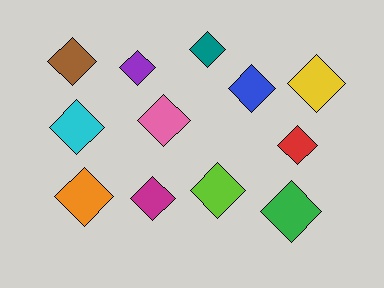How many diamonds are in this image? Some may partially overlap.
There are 12 diamonds.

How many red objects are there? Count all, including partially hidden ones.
There is 1 red object.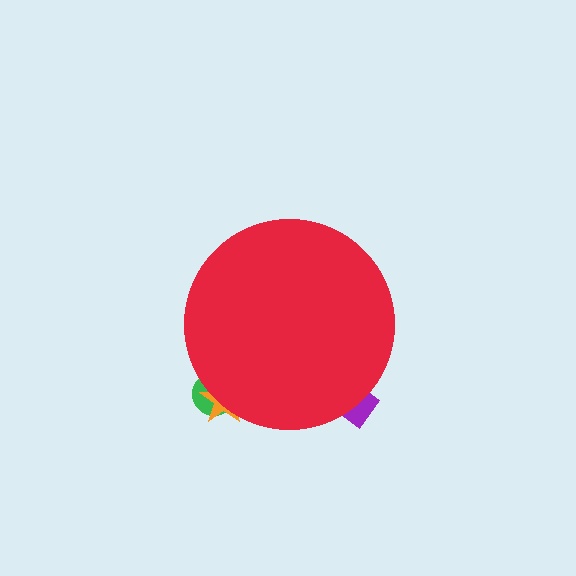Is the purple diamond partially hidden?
Yes, the purple diamond is partially hidden behind the red circle.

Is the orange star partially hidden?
Yes, the orange star is partially hidden behind the red circle.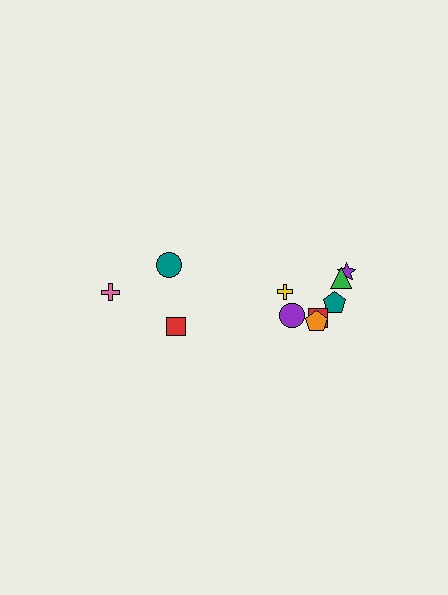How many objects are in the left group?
There are 3 objects.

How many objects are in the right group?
There are 7 objects.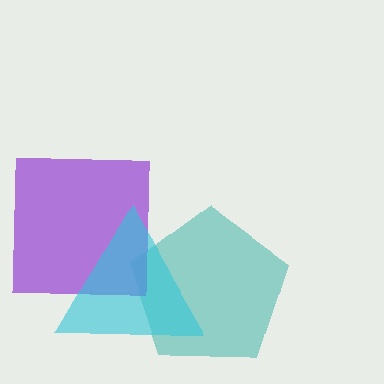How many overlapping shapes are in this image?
There are 3 overlapping shapes in the image.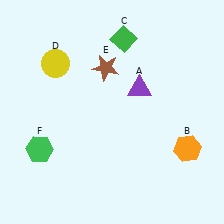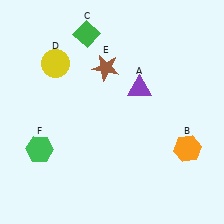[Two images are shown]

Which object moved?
The green diamond (C) moved left.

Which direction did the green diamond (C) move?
The green diamond (C) moved left.